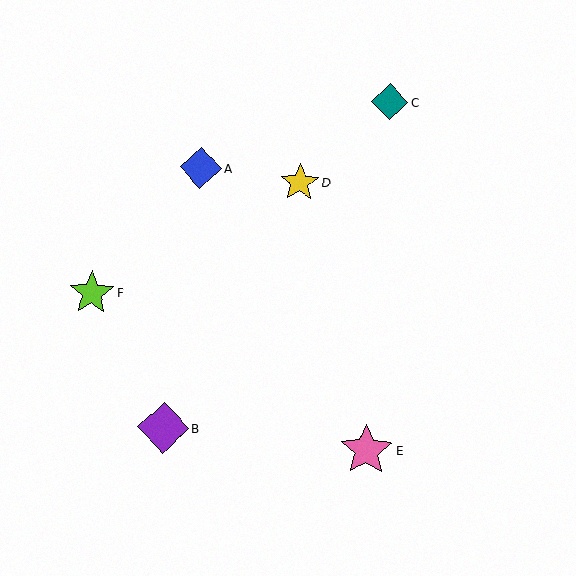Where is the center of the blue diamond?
The center of the blue diamond is at (201, 168).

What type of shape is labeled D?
Shape D is a yellow star.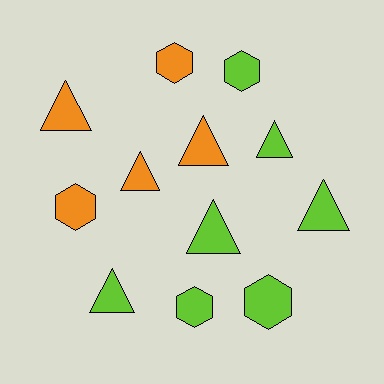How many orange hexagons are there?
There are 2 orange hexagons.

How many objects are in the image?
There are 12 objects.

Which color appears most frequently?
Lime, with 7 objects.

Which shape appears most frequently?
Triangle, with 7 objects.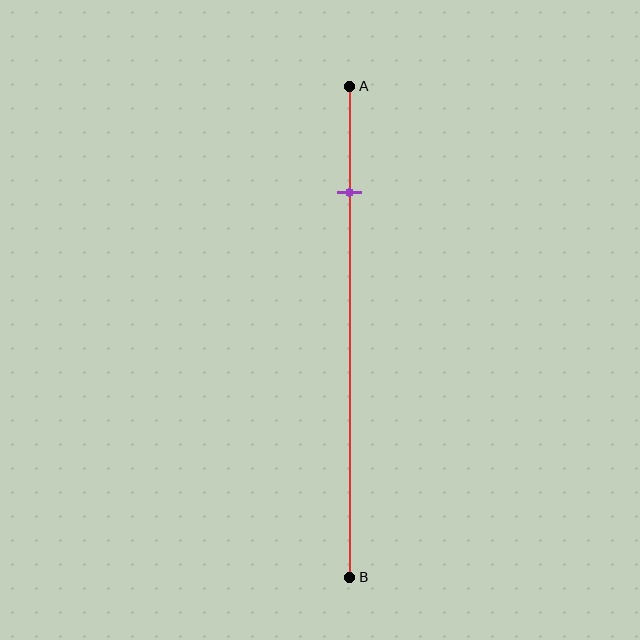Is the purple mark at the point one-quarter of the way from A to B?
No, the mark is at about 20% from A, not at the 25% one-quarter point.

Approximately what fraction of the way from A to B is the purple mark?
The purple mark is approximately 20% of the way from A to B.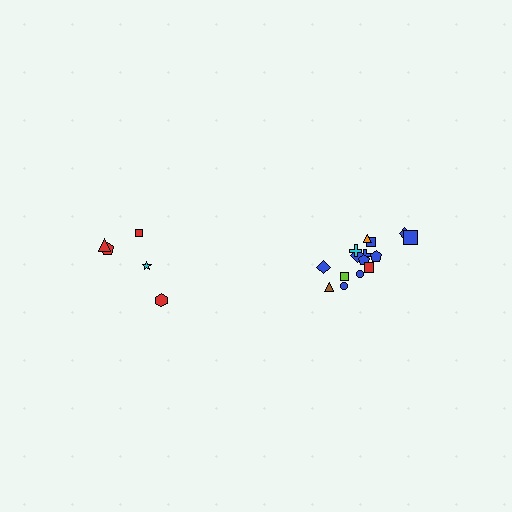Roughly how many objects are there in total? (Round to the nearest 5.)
Roughly 20 objects in total.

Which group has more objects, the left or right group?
The right group.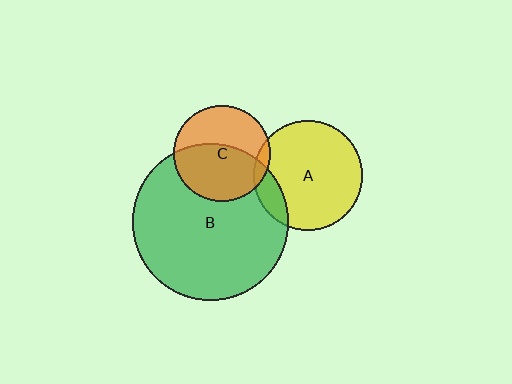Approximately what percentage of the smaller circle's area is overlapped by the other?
Approximately 15%.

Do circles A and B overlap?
Yes.